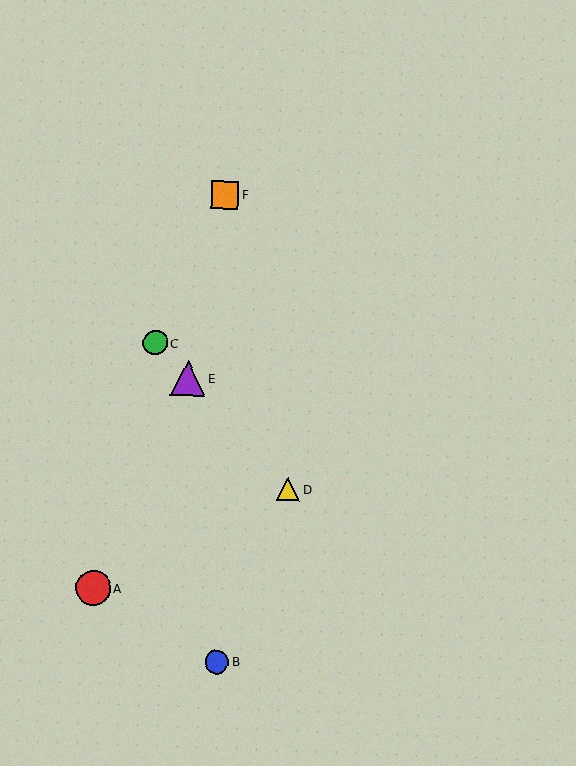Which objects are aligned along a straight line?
Objects C, D, E are aligned along a straight line.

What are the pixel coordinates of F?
Object F is at (225, 195).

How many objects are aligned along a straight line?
3 objects (C, D, E) are aligned along a straight line.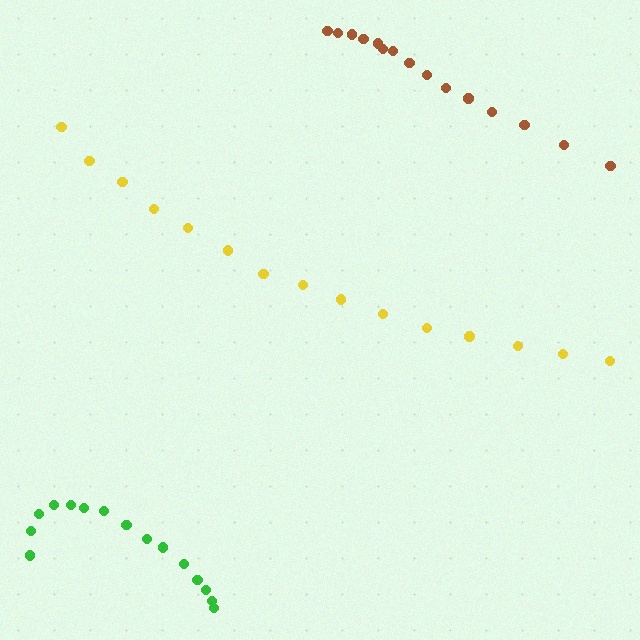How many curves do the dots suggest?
There are 3 distinct paths.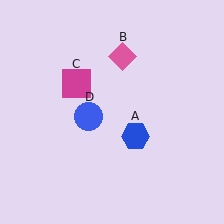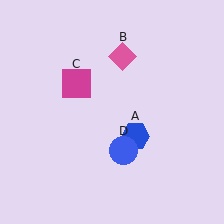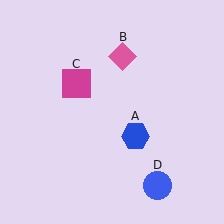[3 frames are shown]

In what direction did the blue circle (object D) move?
The blue circle (object D) moved down and to the right.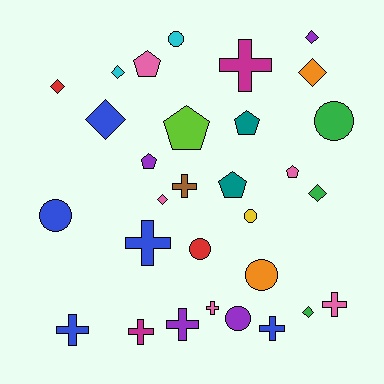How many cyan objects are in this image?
There are 2 cyan objects.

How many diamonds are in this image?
There are 8 diamonds.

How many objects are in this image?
There are 30 objects.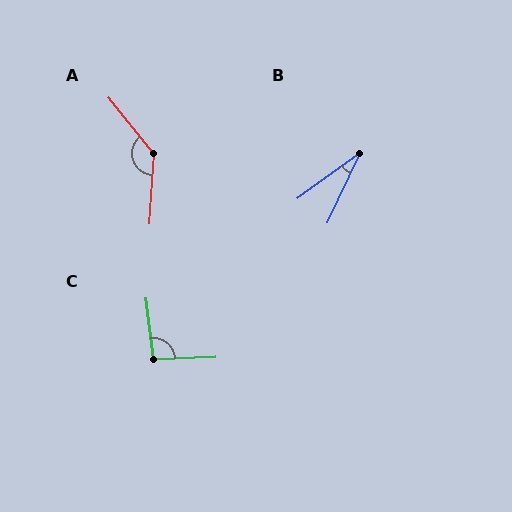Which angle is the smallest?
B, at approximately 29 degrees.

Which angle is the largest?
A, at approximately 138 degrees.